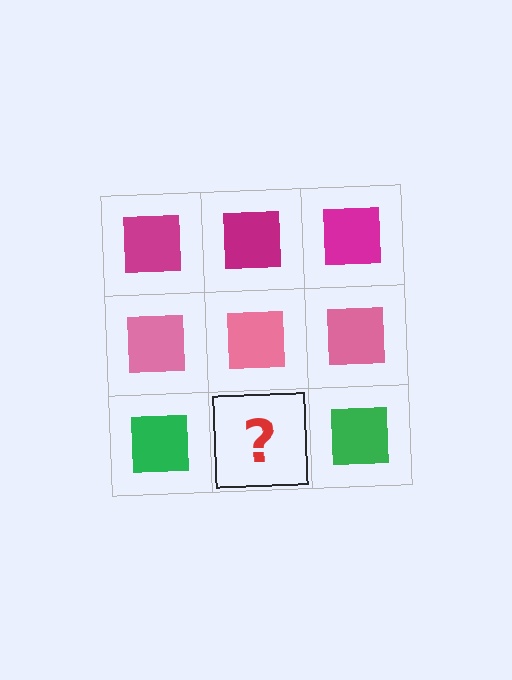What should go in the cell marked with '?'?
The missing cell should contain a green square.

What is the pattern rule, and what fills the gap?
The rule is that each row has a consistent color. The gap should be filled with a green square.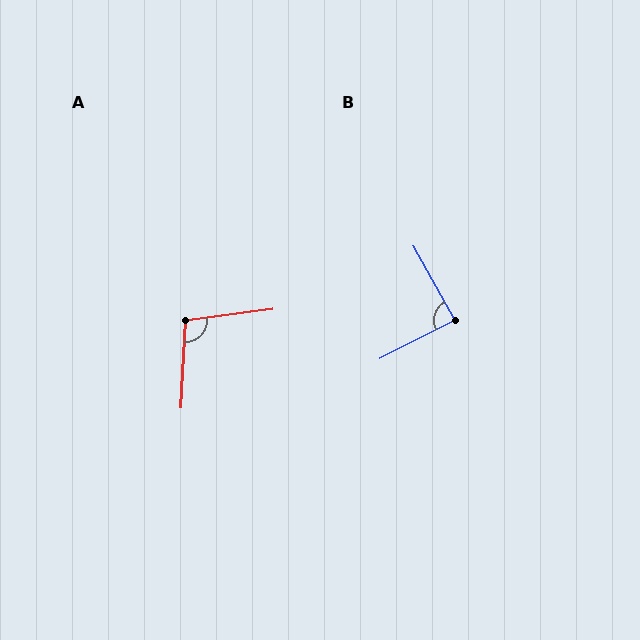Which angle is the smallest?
B, at approximately 88 degrees.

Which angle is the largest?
A, at approximately 100 degrees.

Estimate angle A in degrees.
Approximately 100 degrees.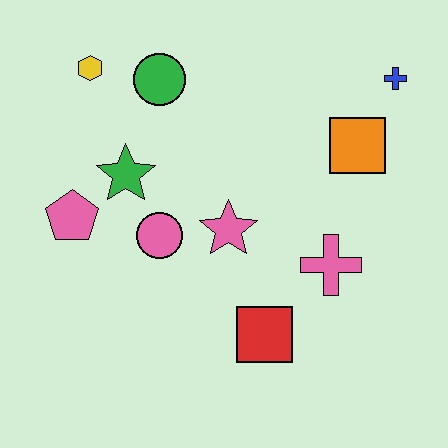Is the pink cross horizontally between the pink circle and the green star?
No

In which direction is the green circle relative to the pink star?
The green circle is above the pink star.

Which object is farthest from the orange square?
The pink pentagon is farthest from the orange square.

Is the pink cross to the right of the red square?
Yes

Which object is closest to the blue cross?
The orange square is closest to the blue cross.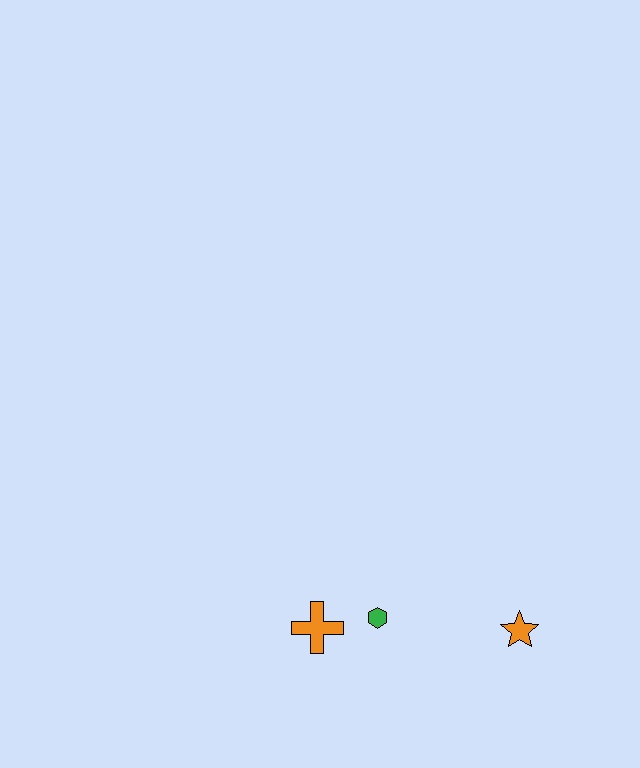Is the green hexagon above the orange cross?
Yes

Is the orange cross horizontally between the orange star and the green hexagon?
No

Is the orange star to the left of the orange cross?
No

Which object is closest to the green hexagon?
The orange cross is closest to the green hexagon.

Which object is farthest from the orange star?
The orange cross is farthest from the orange star.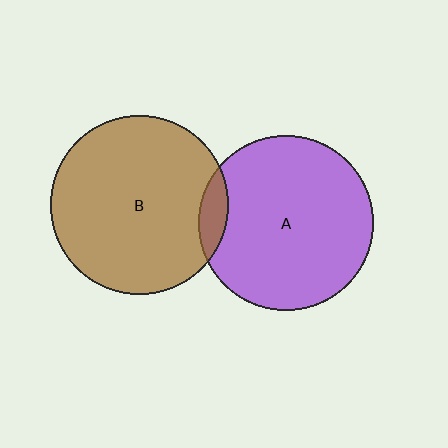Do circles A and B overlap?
Yes.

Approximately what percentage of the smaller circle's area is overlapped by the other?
Approximately 10%.